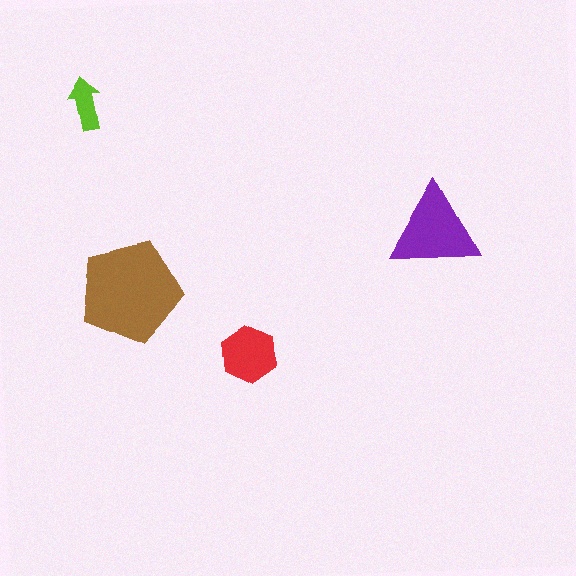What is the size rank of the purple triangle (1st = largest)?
2nd.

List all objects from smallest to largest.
The lime arrow, the red hexagon, the purple triangle, the brown pentagon.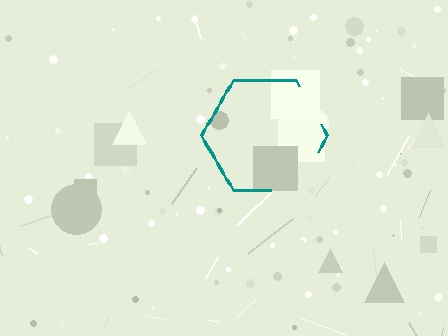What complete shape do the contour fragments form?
The contour fragments form a hexagon.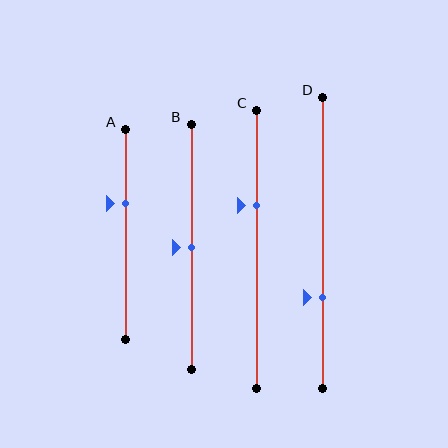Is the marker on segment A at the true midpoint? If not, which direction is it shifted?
No, the marker on segment A is shifted upward by about 15% of the segment length.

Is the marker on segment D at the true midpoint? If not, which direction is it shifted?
No, the marker on segment D is shifted downward by about 19% of the segment length.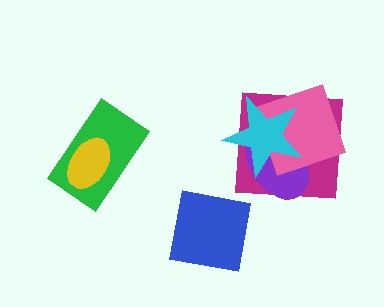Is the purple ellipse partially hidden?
Yes, it is partially covered by another shape.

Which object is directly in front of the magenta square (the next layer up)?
The purple ellipse is directly in front of the magenta square.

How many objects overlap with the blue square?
0 objects overlap with the blue square.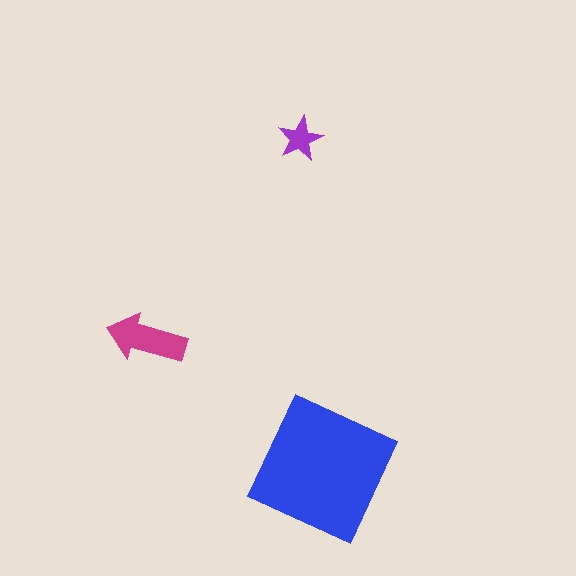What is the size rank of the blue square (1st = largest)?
1st.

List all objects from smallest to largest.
The purple star, the magenta arrow, the blue square.